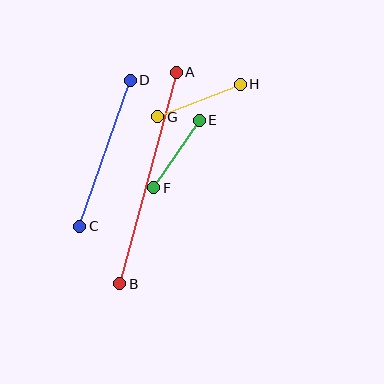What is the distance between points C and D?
The distance is approximately 154 pixels.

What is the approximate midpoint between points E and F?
The midpoint is at approximately (176, 154) pixels.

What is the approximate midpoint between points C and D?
The midpoint is at approximately (105, 153) pixels.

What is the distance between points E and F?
The distance is approximately 81 pixels.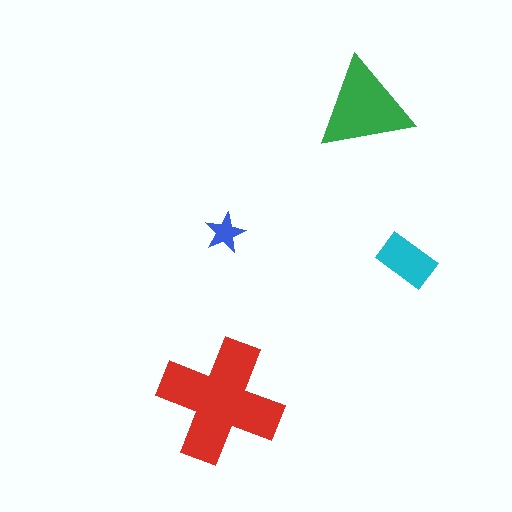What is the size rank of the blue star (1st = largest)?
4th.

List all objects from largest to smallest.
The red cross, the green triangle, the cyan rectangle, the blue star.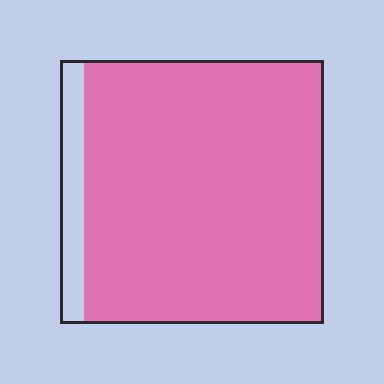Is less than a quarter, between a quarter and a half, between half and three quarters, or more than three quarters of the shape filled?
More than three quarters.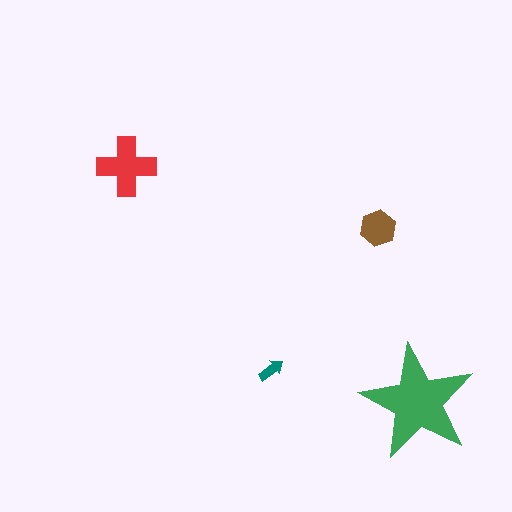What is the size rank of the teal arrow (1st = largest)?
4th.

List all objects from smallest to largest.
The teal arrow, the brown hexagon, the red cross, the green star.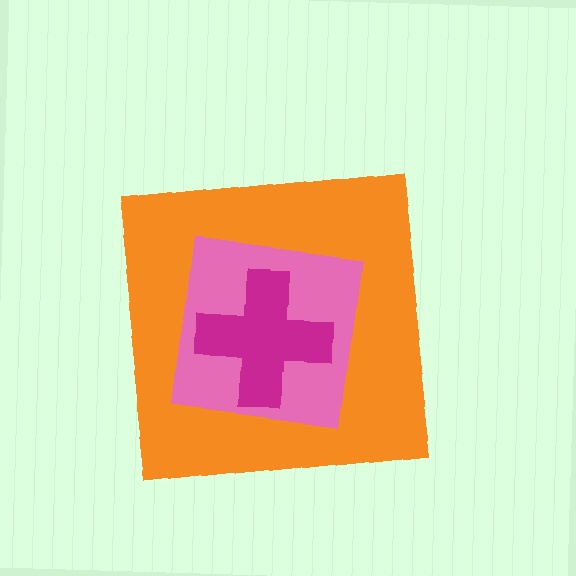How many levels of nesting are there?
3.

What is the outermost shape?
The orange square.